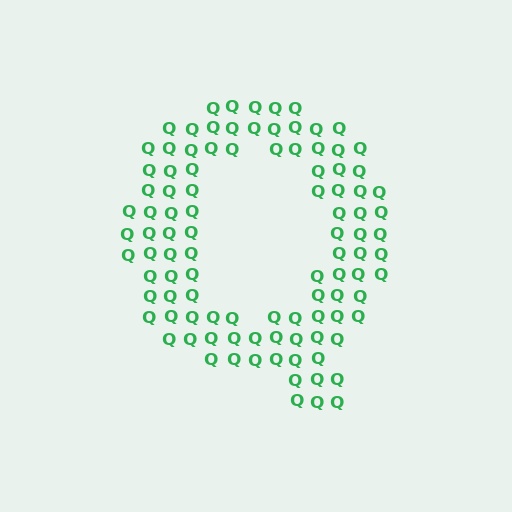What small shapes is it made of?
It is made of small letter Q's.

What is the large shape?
The large shape is the letter Q.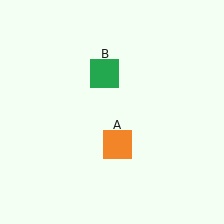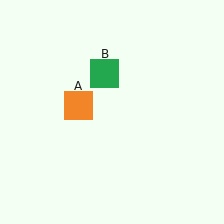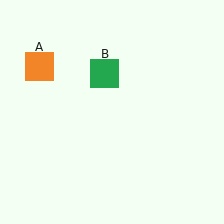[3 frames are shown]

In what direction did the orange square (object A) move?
The orange square (object A) moved up and to the left.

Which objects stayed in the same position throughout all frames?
Green square (object B) remained stationary.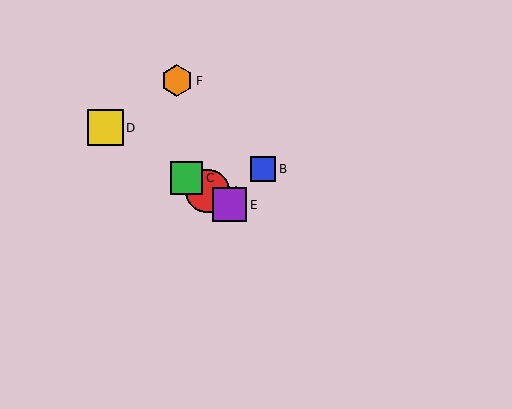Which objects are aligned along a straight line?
Objects A, C, D, E are aligned along a straight line.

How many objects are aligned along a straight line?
4 objects (A, C, D, E) are aligned along a straight line.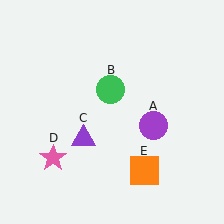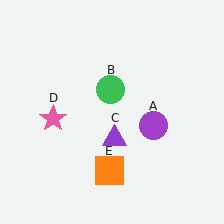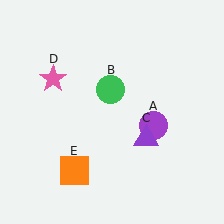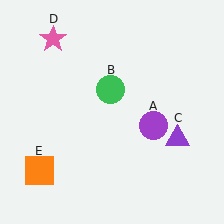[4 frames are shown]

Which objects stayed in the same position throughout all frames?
Purple circle (object A) and green circle (object B) remained stationary.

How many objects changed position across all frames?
3 objects changed position: purple triangle (object C), pink star (object D), orange square (object E).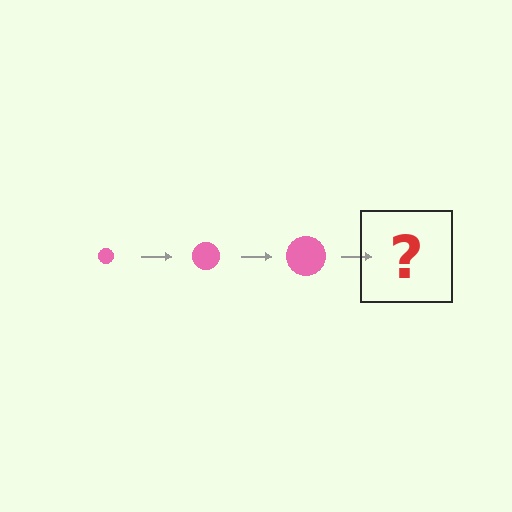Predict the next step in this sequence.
The next step is a pink circle, larger than the previous one.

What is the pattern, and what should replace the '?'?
The pattern is that the circle gets progressively larger each step. The '?' should be a pink circle, larger than the previous one.